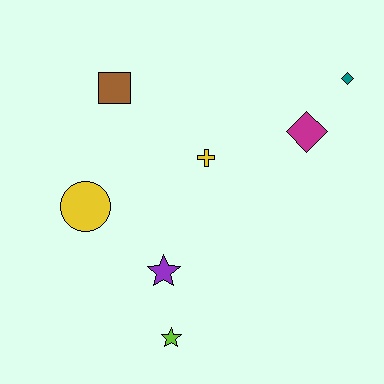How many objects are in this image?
There are 7 objects.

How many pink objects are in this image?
There are no pink objects.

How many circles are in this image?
There is 1 circle.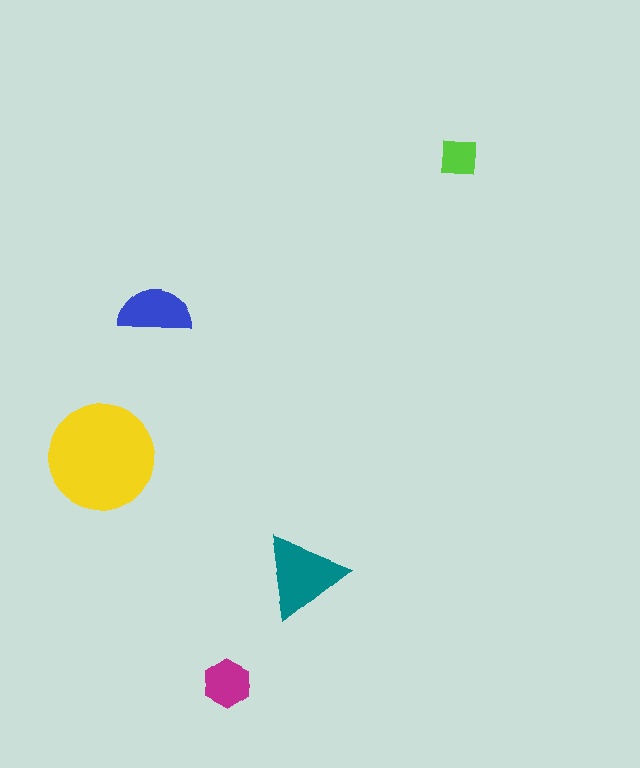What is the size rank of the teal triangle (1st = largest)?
2nd.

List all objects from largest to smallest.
The yellow circle, the teal triangle, the blue semicircle, the magenta hexagon, the lime square.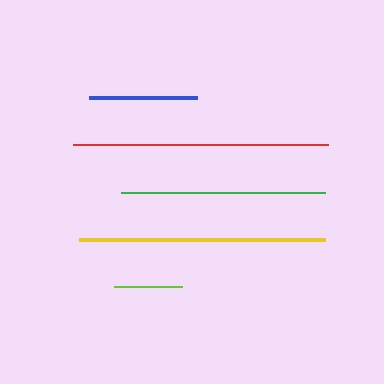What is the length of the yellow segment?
The yellow segment is approximately 246 pixels long.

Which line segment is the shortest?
The lime line is the shortest at approximately 68 pixels.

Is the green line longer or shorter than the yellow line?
The yellow line is longer than the green line.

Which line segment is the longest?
The red line is the longest at approximately 254 pixels.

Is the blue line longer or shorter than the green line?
The green line is longer than the blue line.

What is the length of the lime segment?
The lime segment is approximately 68 pixels long.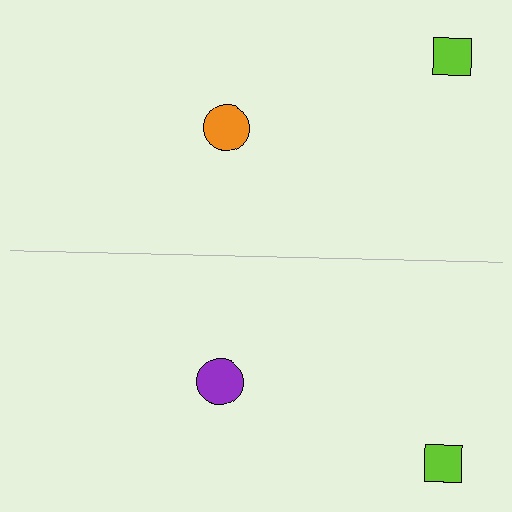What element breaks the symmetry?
The purple circle on the bottom side breaks the symmetry — its mirror counterpart is orange.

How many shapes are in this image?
There are 4 shapes in this image.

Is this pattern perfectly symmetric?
No, the pattern is not perfectly symmetric. The purple circle on the bottom side breaks the symmetry — its mirror counterpart is orange.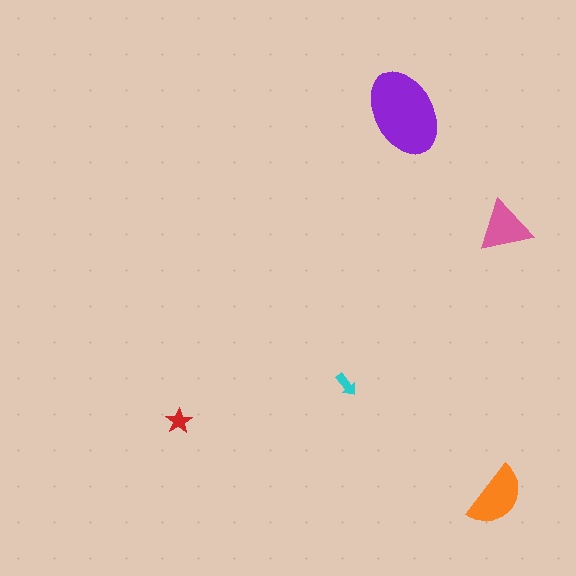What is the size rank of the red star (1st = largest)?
4th.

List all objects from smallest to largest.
The cyan arrow, the red star, the pink triangle, the orange semicircle, the purple ellipse.